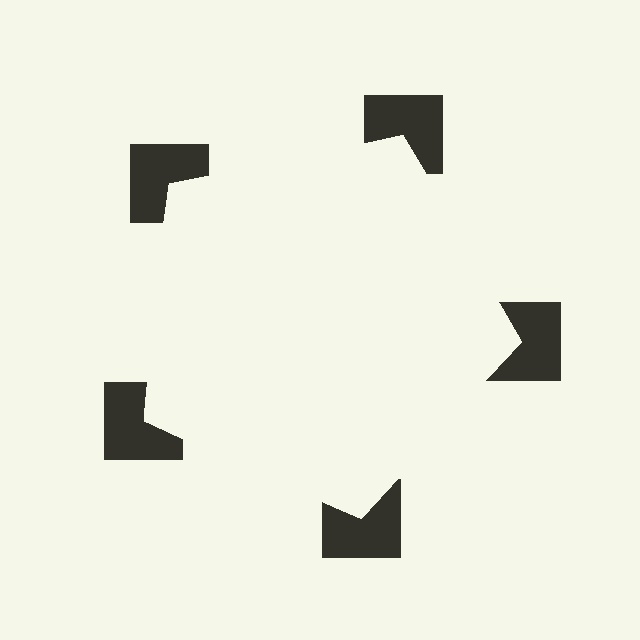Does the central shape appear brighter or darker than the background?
It typically appears slightly brighter than the background, even though no actual brightness change is drawn.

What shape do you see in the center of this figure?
An illusory pentagon — its edges are inferred from the aligned wedge cuts in the notched squares, not physically drawn.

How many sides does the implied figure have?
5 sides.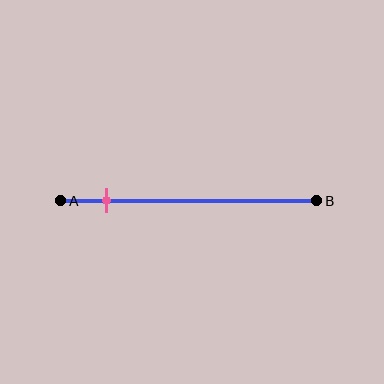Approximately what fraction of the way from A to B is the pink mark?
The pink mark is approximately 20% of the way from A to B.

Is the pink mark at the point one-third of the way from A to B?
No, the mark is at about 20% from A, not at the 33% one-third point.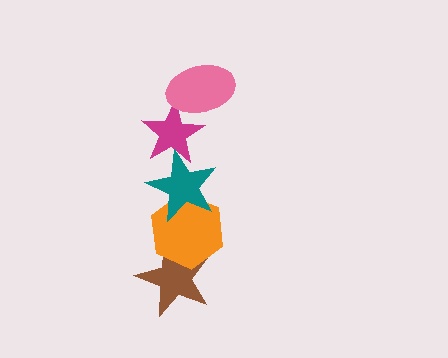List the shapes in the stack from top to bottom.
From top to bottom: the pink ellipse, the magenta star, the teal star, the orange hexagon, the brown star.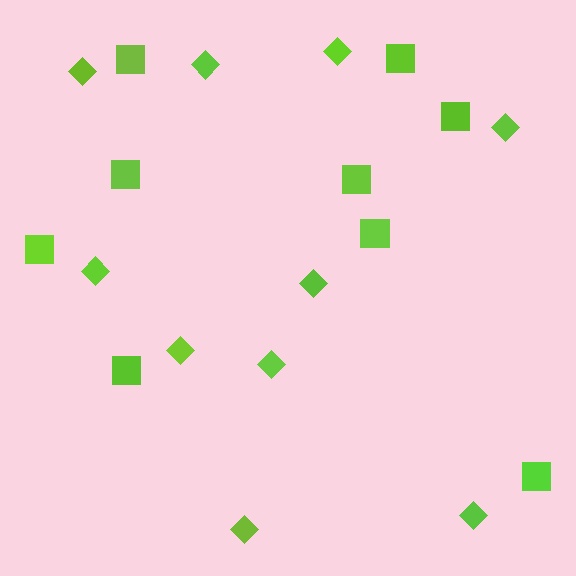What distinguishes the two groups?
There are 2 groups: one group of squares (9) and one group of diamonds (10).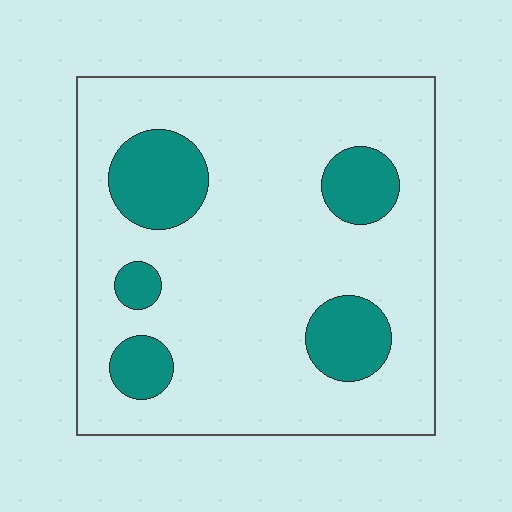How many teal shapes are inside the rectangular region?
5.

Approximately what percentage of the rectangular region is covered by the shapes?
Approximately 20%.